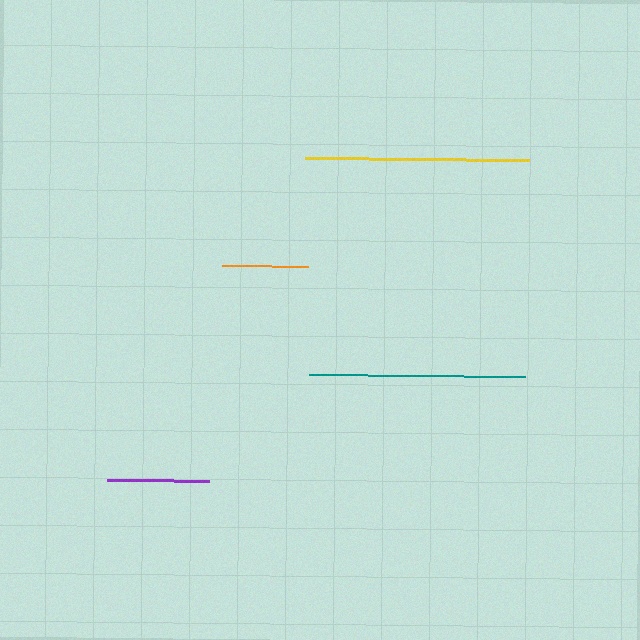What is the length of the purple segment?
The purple segment is approximately 102 pixels long.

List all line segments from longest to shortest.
From longest to shortest: yellow, teal, purple, orange.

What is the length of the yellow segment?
The yellow segment is approximately 224 pixels long.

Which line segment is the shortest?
The orange line is the shortest at approximately 85 pixels.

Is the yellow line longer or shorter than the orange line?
The yellow line is longer than the orange line.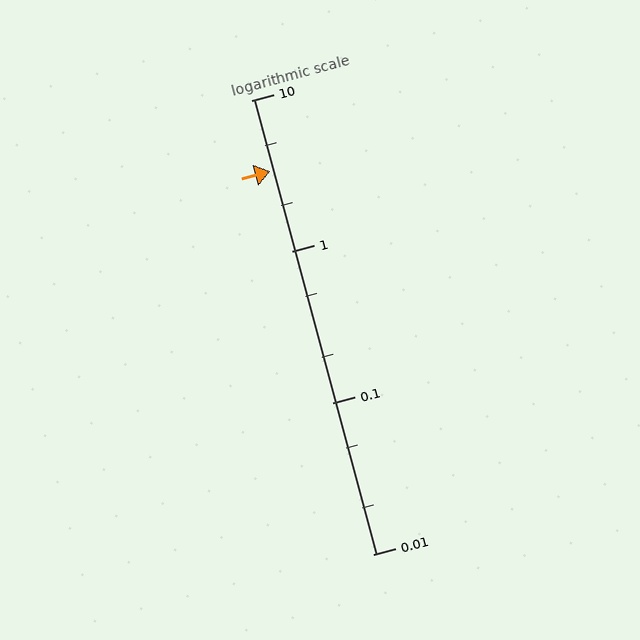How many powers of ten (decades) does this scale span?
The scale spans 3 decades, from 0.01 to 10.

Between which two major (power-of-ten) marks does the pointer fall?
The pointer is between 1 and 10.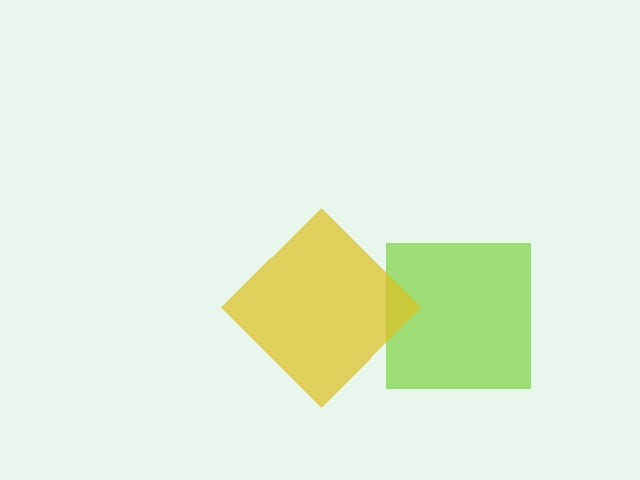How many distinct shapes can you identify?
There are 2 distinct shapes: a lime square, a yellow diamond.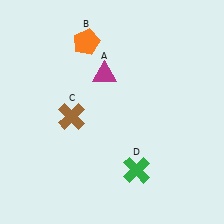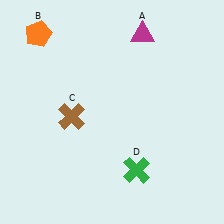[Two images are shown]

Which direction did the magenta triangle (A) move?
The magenta triangle (A) moved up.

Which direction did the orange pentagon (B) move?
The orange pentagon (B) moved left.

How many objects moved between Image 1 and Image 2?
2 objects moved between the two images.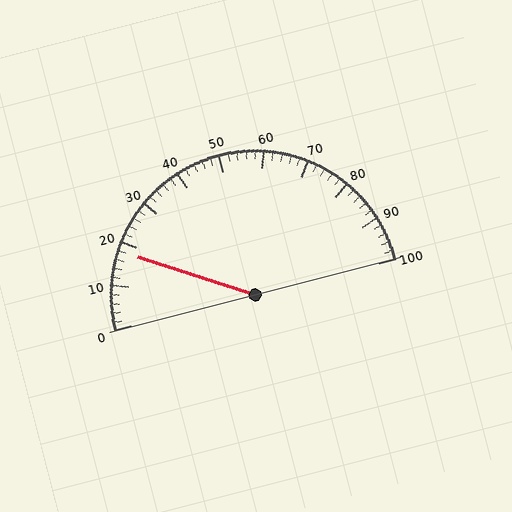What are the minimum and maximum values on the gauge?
The gauge ranges from 0 to 100.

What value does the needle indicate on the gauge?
The needle indicates approximately 18.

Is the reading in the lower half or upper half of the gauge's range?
The reading is in the lower half of the range (0 to 100).